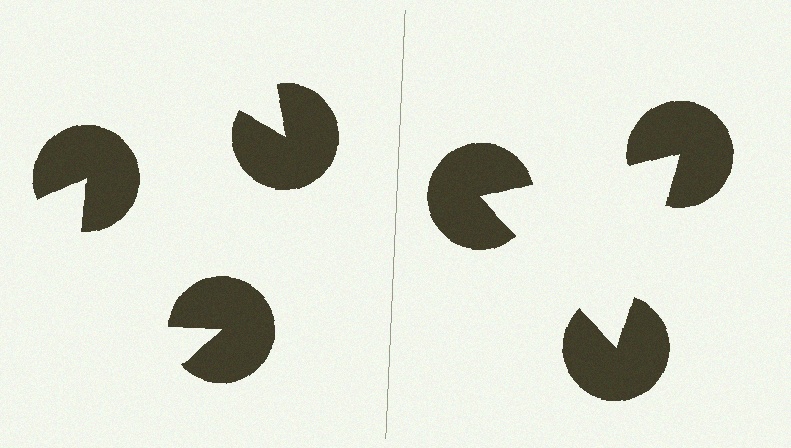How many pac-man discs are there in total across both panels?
6 — 3 on each side.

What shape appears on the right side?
An illusory triangle.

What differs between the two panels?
The pac-man discs are positioned identically on both sides; only the wedge orientations differ. On the right they align to a triangle; on the left they are misaligned.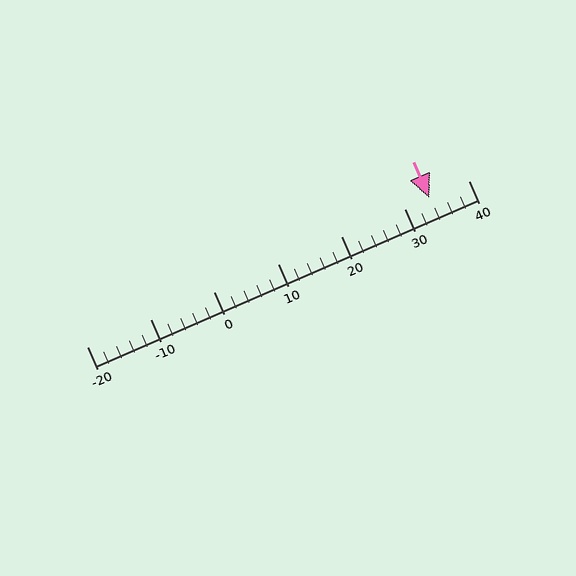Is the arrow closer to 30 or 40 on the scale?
The arrow is closer to 30.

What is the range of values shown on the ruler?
The ruler shows values from -20 to 40.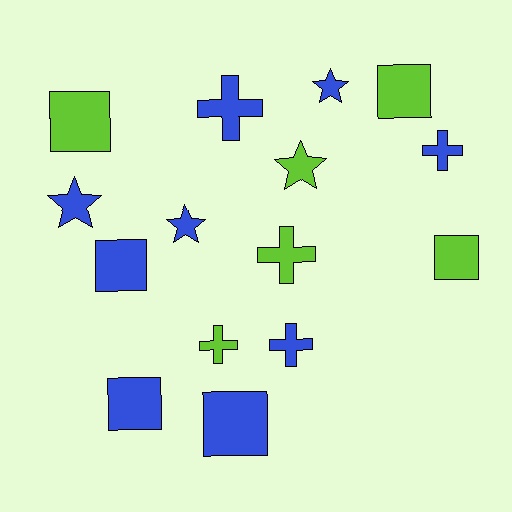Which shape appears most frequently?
Square, with 6 objects.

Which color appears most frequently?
Blue, with 9 objects.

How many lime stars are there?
There is 1 lime star.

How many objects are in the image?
There are 15 objects.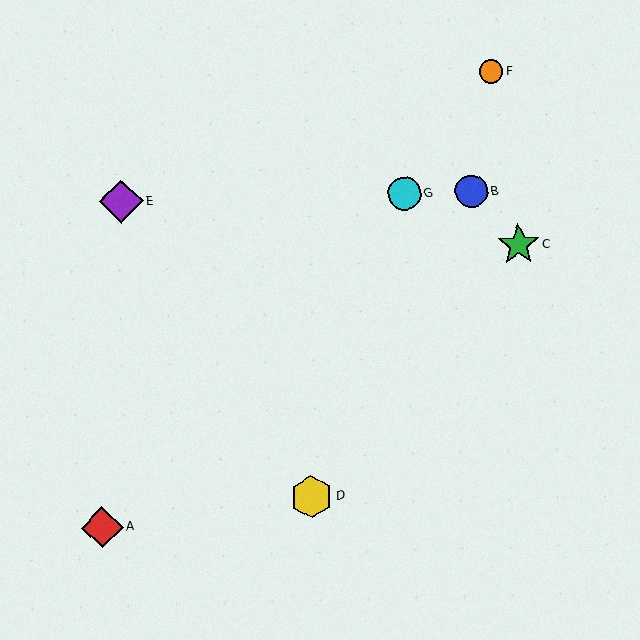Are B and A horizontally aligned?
No, B is at y≈192 and A is at y≈527.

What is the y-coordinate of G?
Object G is at y≈193.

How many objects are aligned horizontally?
3 objects (B, E, G) are aligned horizontally.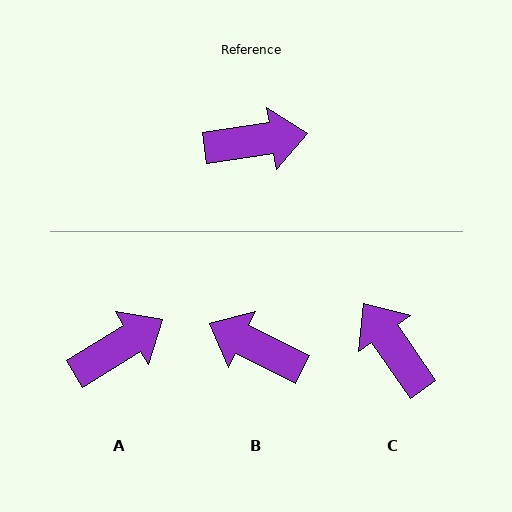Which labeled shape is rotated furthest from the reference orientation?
B, about 146 degrees away.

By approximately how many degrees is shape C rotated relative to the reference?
Approximately 117 degrees counter-clockwise.